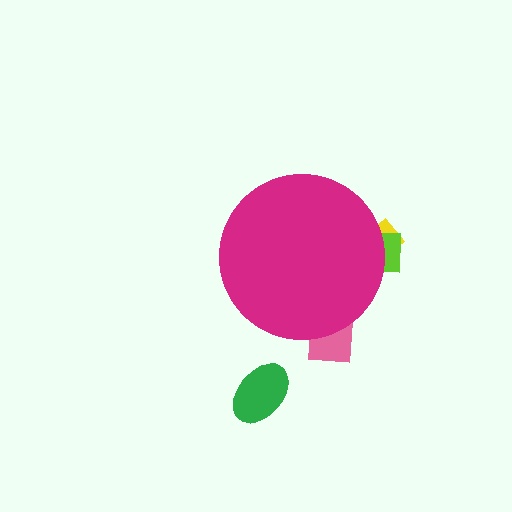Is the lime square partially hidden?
Yes, the lime square is partially hidden behind the magenta circle.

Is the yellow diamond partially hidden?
Yes, the yellow diamond is partially hidden behind the magenta circle.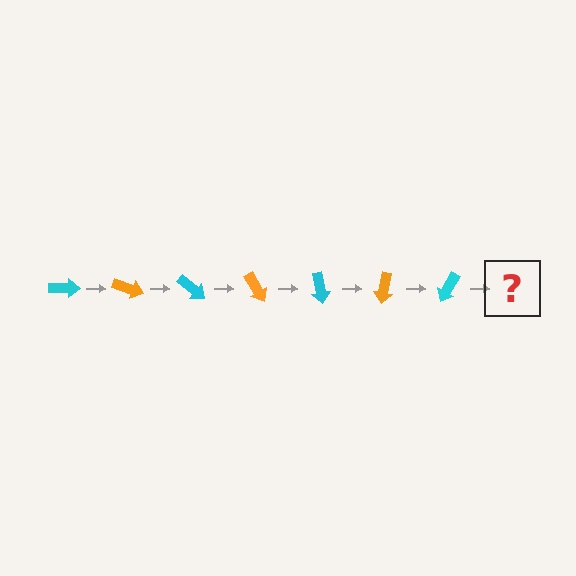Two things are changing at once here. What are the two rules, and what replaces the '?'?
The two rules are that it rotates 20 degrees each step and the color cycles through cyan and orange. The '?' should be an orange arrow, rotated 140 degrees from the start.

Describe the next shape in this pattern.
It should be an orange arrow, rotated 140 degrees from the start.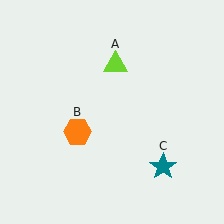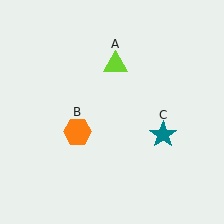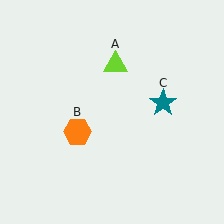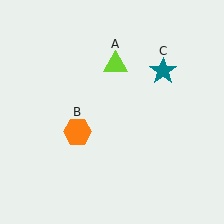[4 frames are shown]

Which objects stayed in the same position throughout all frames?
Lime triangle (object A) and orange hexagon (object B) remained stationary.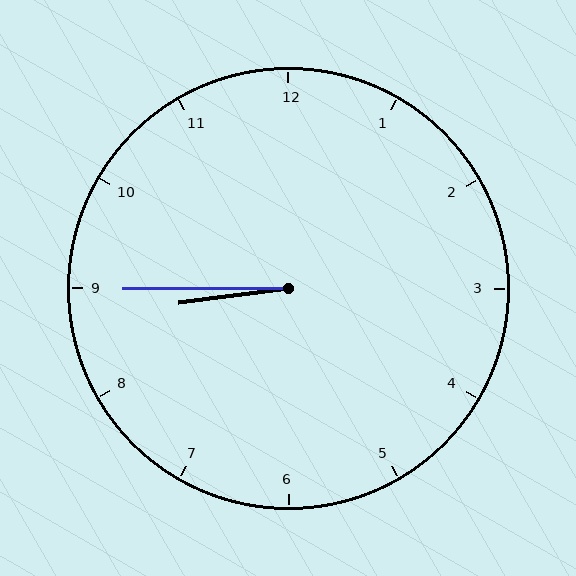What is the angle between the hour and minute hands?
Approximately 8 degrees.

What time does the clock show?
8:45.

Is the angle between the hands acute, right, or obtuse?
It is acute.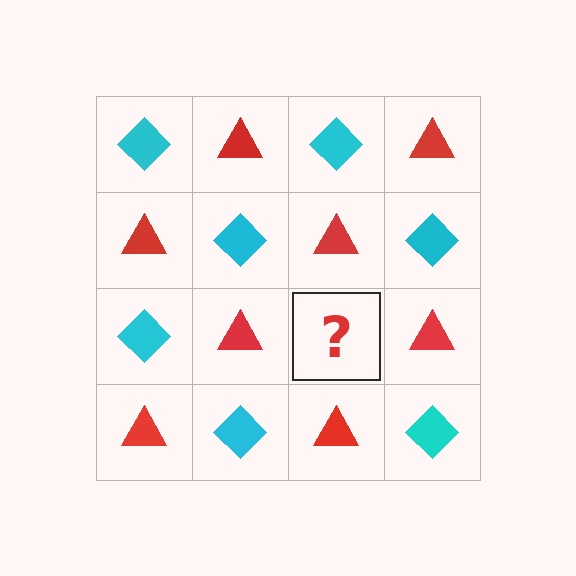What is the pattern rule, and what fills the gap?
The rule is that it alternates cyan diamond and red triangle in a checkerboard pattern. The gap should be filled with a cyan diamond.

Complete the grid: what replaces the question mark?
The question mark should be replaced with a cyan diamond.